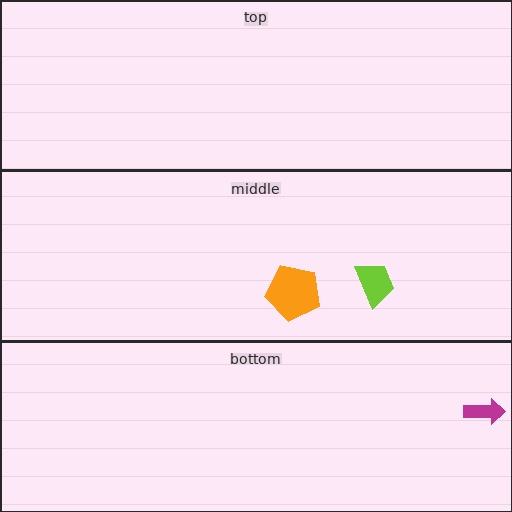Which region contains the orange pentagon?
The middle region.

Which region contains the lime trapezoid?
The middle region.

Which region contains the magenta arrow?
The bottom region.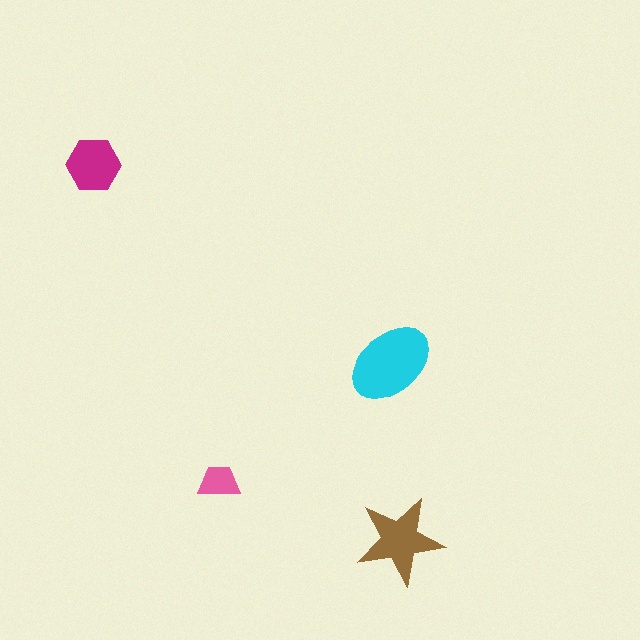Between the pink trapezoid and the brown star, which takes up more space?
The brown star.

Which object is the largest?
The cyan ellipse.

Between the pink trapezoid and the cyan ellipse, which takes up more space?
The cyan ellipse.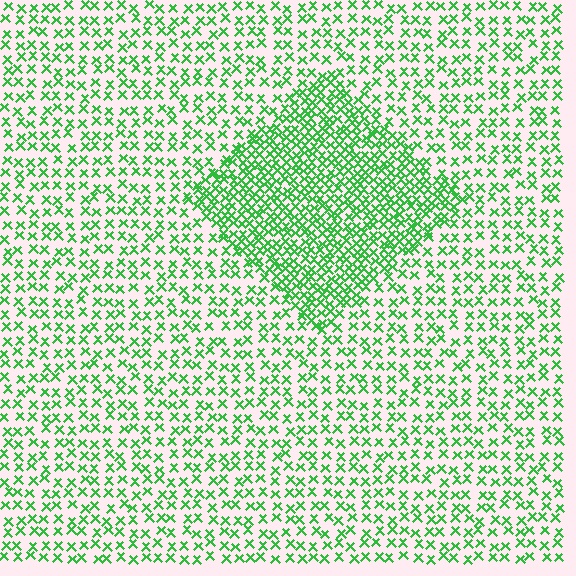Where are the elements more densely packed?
The elements are more densely packed inside the diamond boundary.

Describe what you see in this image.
The image contains small green elements arranged at two different densities. A diamond-shaped region is visible where the elements are more densely packed than the surrounding area.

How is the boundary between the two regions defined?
The boundary is defined by a change in element density (approximately 2.1x ratio). All elements are the same color, size, and shape.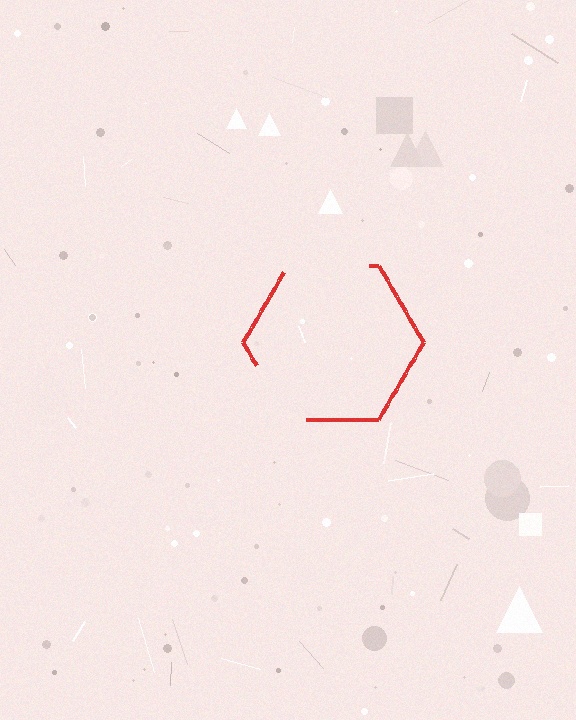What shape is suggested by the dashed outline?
The dashed outline suggests a hexagon.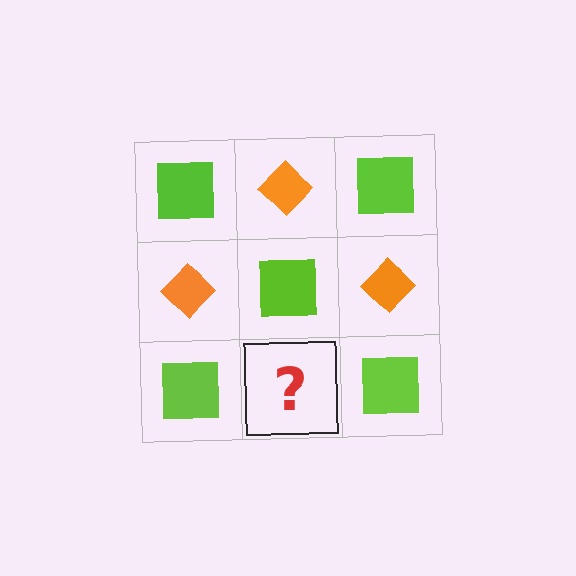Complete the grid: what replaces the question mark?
The question mark should be replaced with an orange diamond.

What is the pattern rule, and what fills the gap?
The rule is that it alternates lime square and orange diamond in a checkerboard pattern. The gap should be filled with an orange diamond.